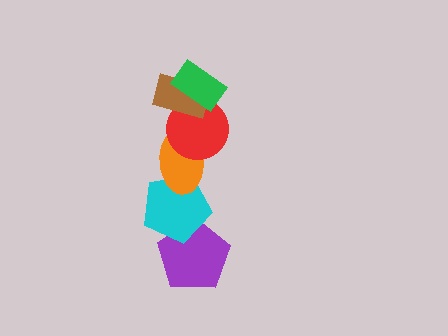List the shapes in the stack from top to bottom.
From top to bottom: the green rectangle, the brown rectangle, the red circle, the orange ellipse, the cyan pentagon, the purple pentagon.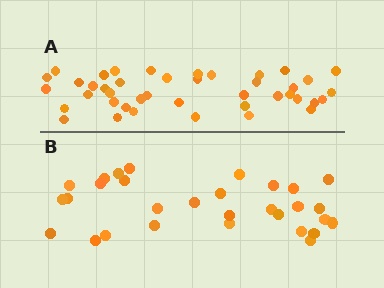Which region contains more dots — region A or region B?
Region A (the top region) has more dots.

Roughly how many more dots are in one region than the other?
Region A has roughly 12 or so more dots than region B.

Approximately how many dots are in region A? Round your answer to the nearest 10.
About 40 dots. (The exact count is 42, which rounds to 40.)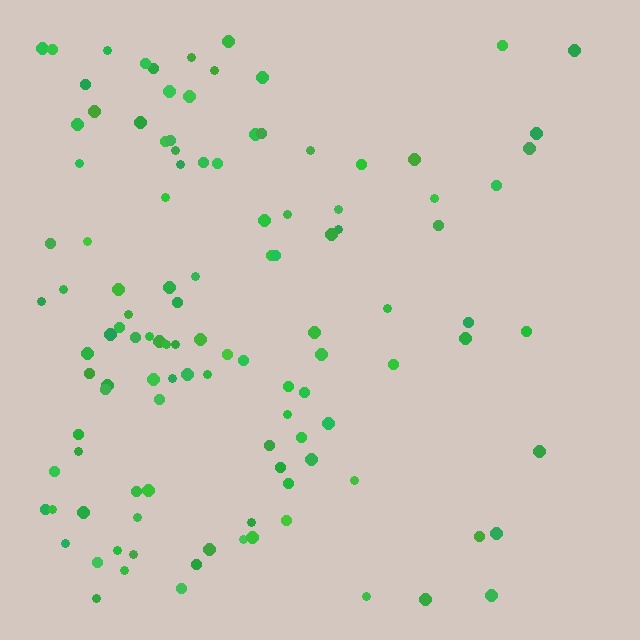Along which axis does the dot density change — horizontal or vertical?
Horizontal.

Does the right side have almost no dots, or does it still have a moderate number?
Still a moderate number, just noticeably fewer than the left.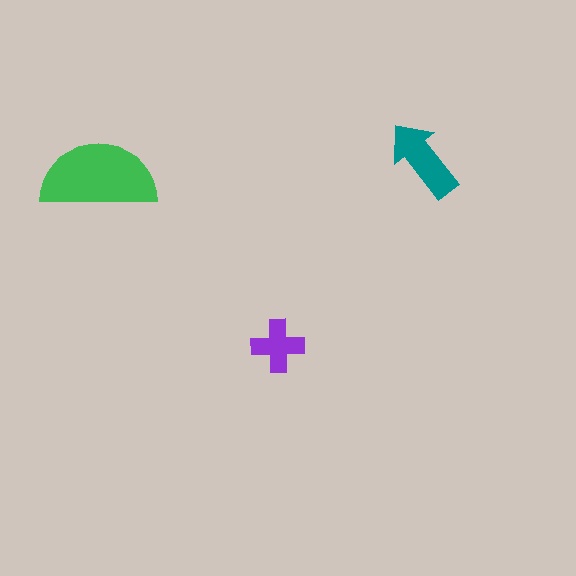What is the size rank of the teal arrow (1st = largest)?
2nd.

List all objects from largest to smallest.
The green semicircle, the teal arrow, the purple cross.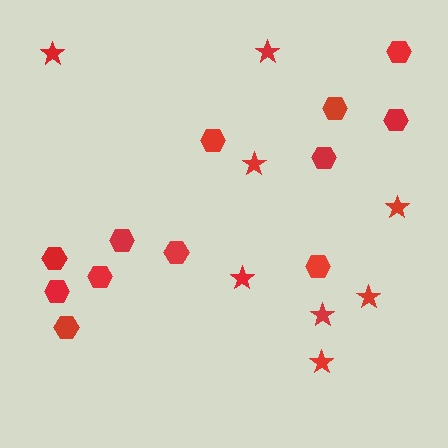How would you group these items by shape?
There are 2 groups: one group of hexagons (12) and one group of stars (8).